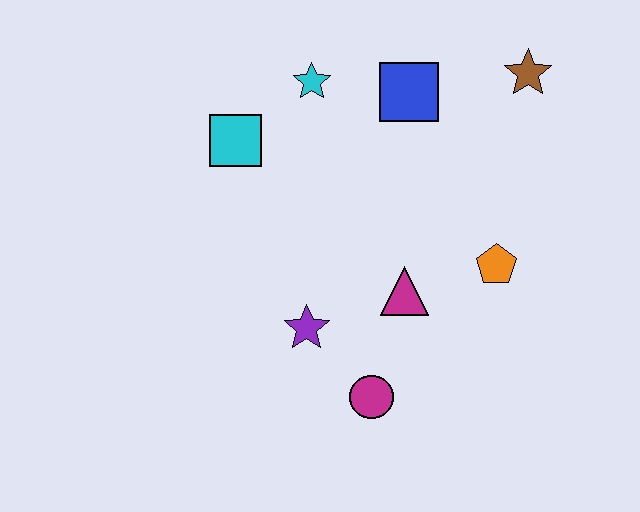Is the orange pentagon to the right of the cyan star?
Yes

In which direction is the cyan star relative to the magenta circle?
The cyan star is above the magenta circle.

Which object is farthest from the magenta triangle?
The brown star is farthest from the magenta triangle.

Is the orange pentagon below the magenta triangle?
No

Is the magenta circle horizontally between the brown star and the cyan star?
Yes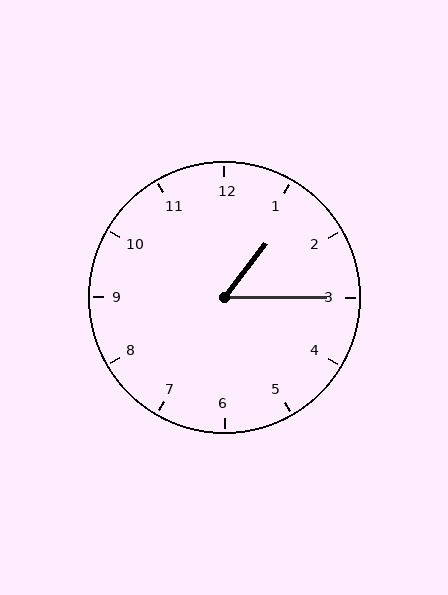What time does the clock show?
1:15.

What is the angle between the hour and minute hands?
Approximately 52 degrees.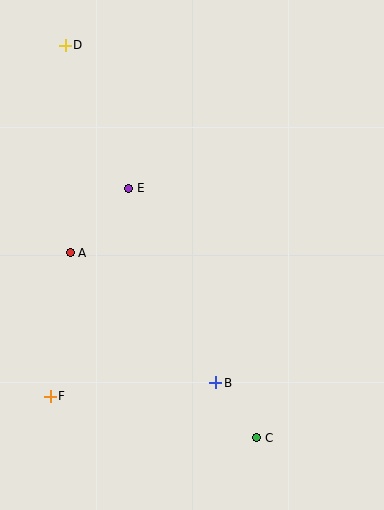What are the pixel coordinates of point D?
Point D is at (65, 45).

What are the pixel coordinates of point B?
Point B is at (216, 383).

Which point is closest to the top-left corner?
Point D is closest to the top-left corner.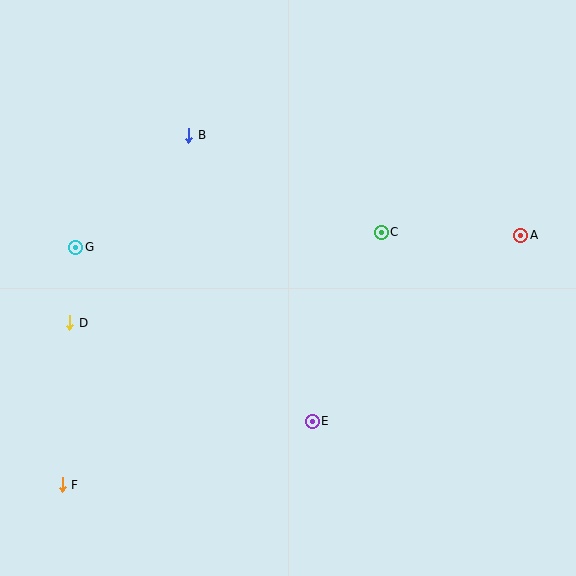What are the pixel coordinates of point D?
Point D is at (70, 323).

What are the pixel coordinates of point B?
Point B is at (189, 135).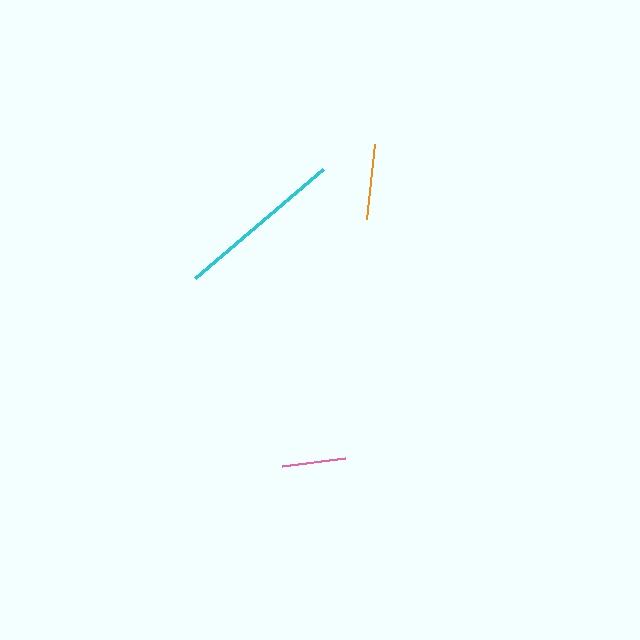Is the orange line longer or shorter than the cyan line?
The cyan line is longer than the orange line.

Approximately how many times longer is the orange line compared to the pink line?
The orange line is approximately 1.2 times the length of the pink line.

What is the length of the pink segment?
The pink segment is approximately 63 pixels long.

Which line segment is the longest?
The cyan line is the longest at approximately 168 pixels.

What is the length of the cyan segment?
The cyan segment is approximately 168 pixels long.